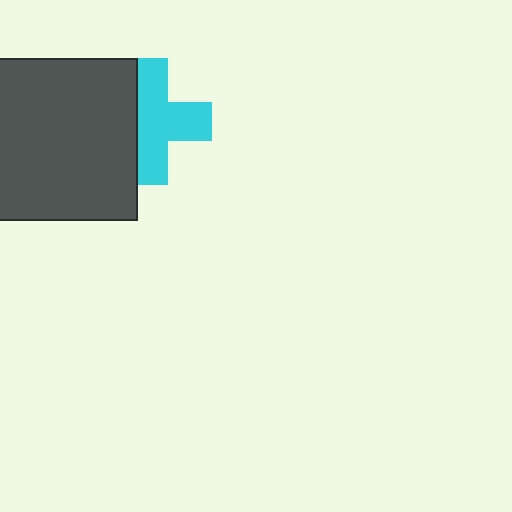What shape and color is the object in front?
The object in front is a dark gray square.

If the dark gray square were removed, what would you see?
You would see the complete cyan cross.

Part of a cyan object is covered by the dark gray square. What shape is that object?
It is a cross.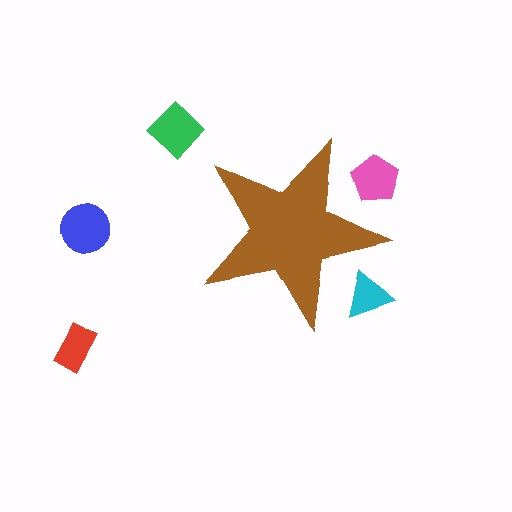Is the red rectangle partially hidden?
No, the red rectangle is fully visible.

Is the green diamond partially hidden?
No, the green diamond is fully visible.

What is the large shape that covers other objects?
A brown star.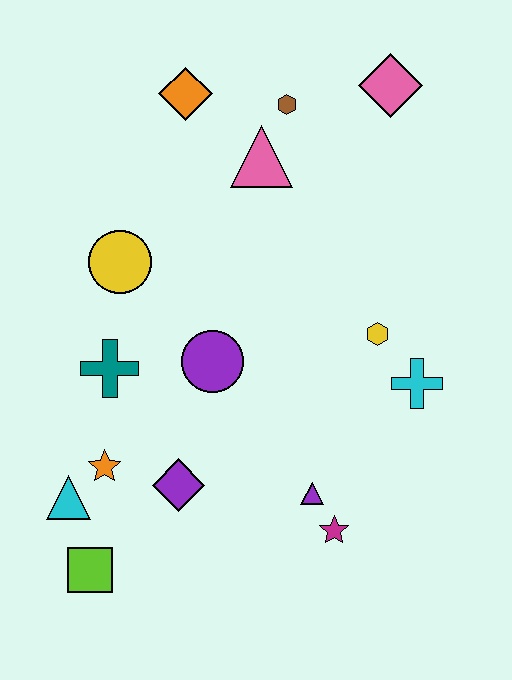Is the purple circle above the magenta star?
Yes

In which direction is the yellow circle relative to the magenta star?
The yellow circle is above the magenta star.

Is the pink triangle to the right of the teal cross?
Yes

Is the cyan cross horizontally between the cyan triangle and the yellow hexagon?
No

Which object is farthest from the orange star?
The pink diamond is farthest from the orange star.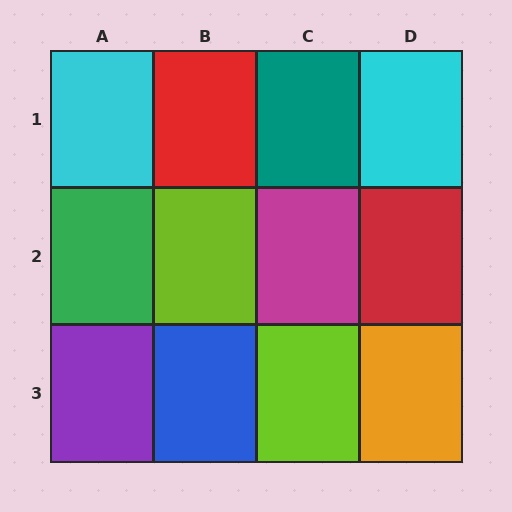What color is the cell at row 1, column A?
Cyan.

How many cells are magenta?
1 cell is magenta.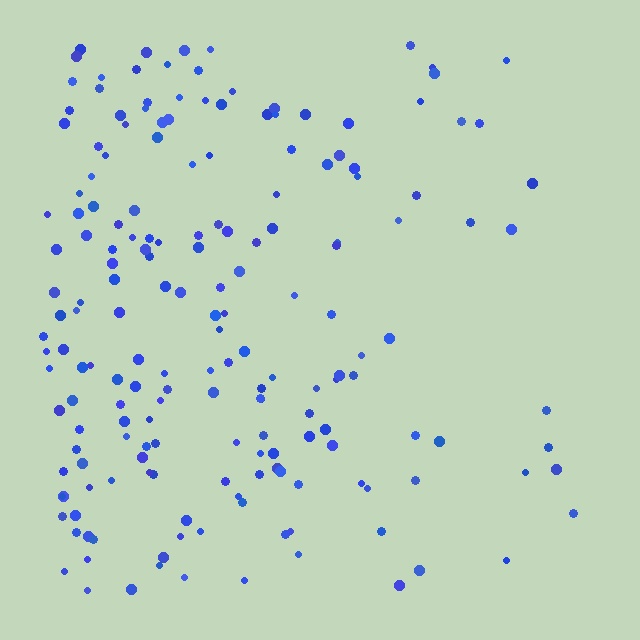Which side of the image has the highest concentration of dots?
The left.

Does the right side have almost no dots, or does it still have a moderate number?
Still a moderate number, just noticeably fewer than the left.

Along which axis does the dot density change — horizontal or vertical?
Horizontal.